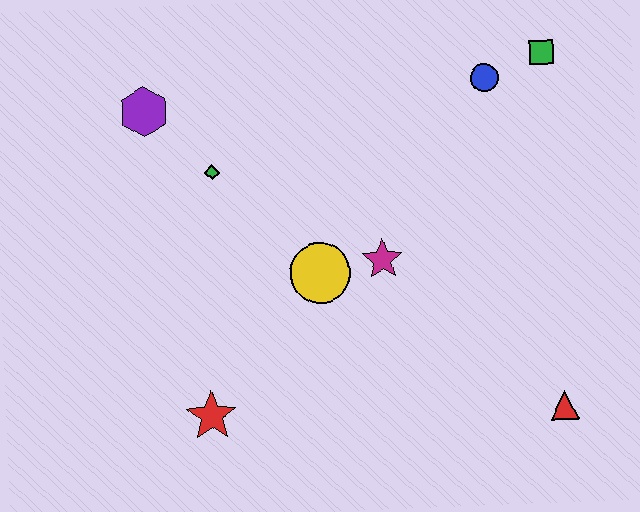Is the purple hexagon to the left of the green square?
Yes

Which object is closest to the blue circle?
The green square is closest to the blue circle.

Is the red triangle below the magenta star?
Yes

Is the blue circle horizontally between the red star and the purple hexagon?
No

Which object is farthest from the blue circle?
The red star is farthest from the blue circle.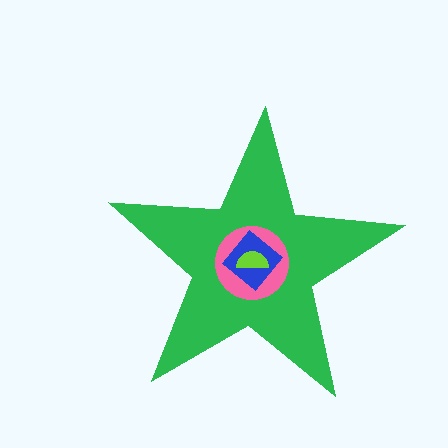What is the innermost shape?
The lime semicircle.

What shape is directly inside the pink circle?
The blue diamond.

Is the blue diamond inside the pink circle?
Yes.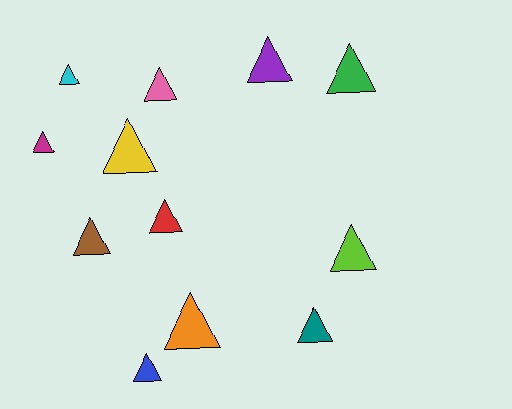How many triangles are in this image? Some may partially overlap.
There are 12 triangles.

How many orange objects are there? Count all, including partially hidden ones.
There is 1 orange object.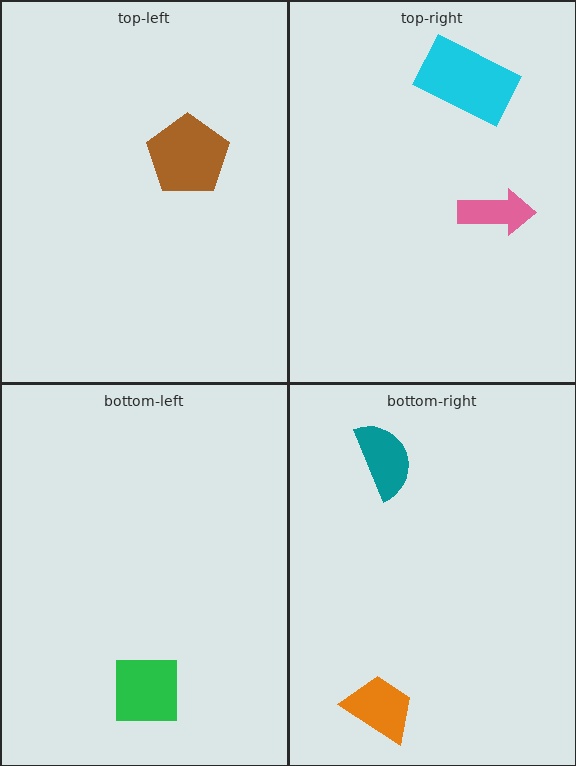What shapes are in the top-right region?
The cyan rectangle, the pink arrow.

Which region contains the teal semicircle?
The bottom-right region.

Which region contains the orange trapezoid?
The bottom-right region.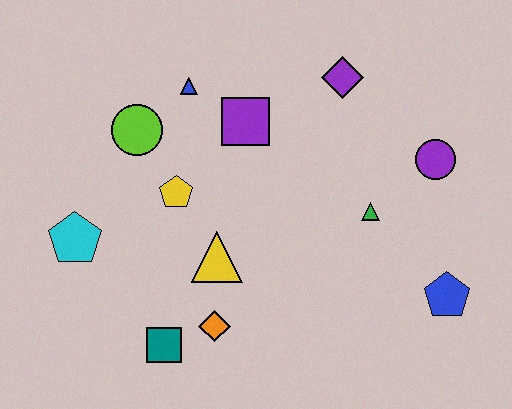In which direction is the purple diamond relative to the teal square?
The purple diamond is above the teal square.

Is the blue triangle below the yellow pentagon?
No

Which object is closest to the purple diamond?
The purple square is closest to the purple diamond.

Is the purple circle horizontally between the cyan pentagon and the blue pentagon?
Yes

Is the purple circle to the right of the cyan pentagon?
Yes